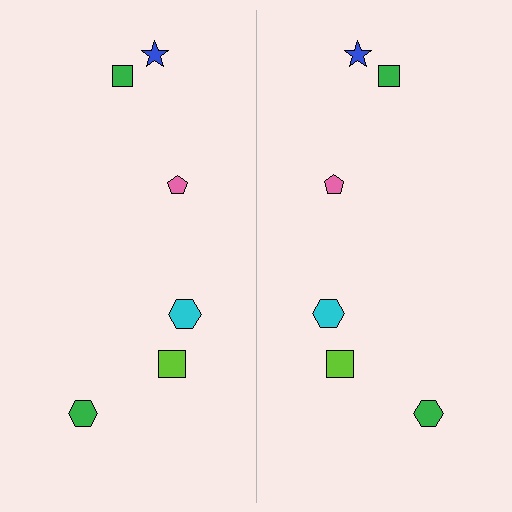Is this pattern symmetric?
Yes, this pattern has bilateral (reflection) symmetry.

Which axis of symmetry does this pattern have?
The pattern has a vertical axis of symmetry running through the center of the image.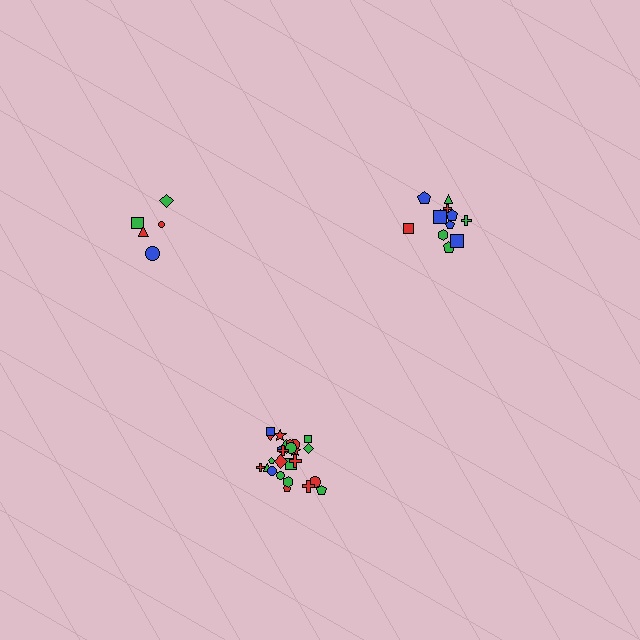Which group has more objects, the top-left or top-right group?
The top-right group.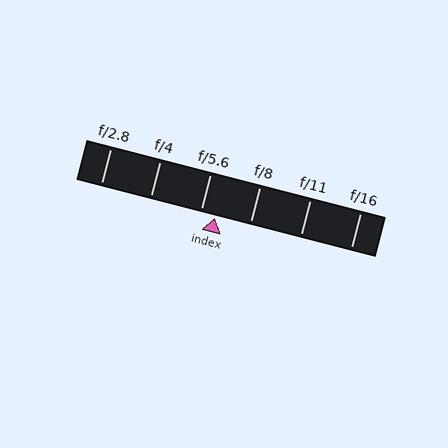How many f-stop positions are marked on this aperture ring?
There are 6 f-stop positions marked.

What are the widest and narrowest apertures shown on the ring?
The widest aperture shown is f/2.8 and the narrowest is f/16.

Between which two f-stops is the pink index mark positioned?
The index mark is between f/5.6 and f/8.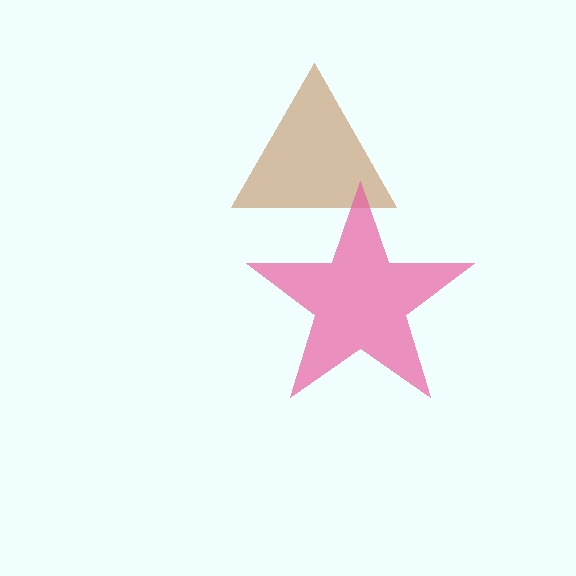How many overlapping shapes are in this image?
There are 2 overlapping shapes in the image.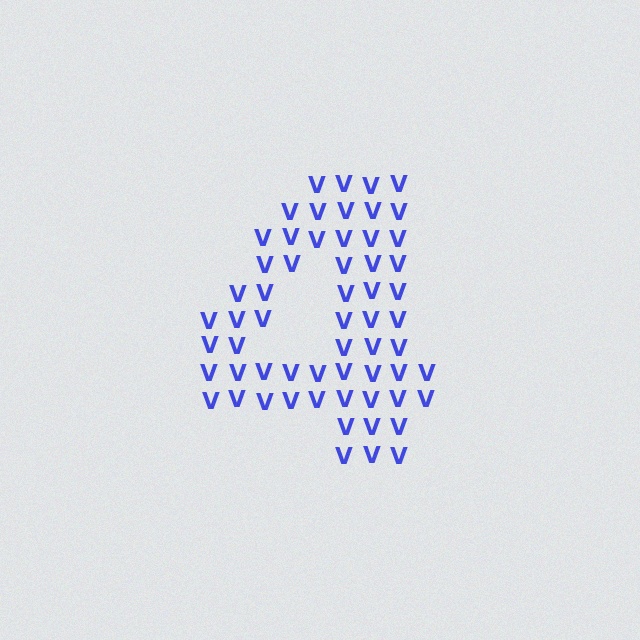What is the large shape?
The large shape is the digit 4.